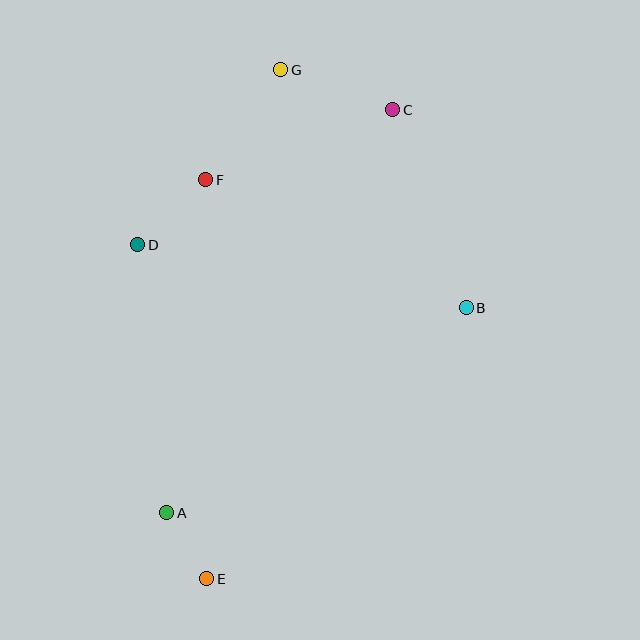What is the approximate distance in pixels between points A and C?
The distance between A and C is approximately 462 pixels.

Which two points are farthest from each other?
Points E and G are farthest from each other.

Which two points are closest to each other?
Points A and E are closest to each other.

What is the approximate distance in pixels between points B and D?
The distance between B and D is approximately 334 pixels.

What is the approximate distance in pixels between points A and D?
The distance between A and D is approximately 269 pixels.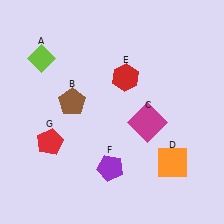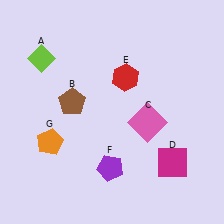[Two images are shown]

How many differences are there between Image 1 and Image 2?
There are 3 differences between the two images.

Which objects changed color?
C changed from magenta to pink. D changed from orange to magenta. G changed from red to orange.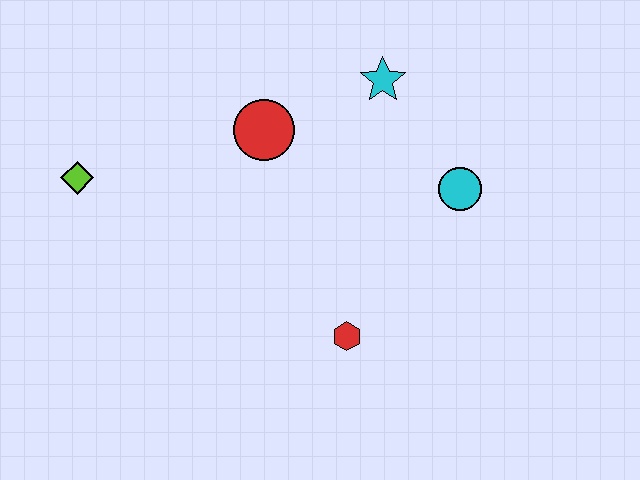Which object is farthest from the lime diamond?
The cyan circle is farthest from the lime diamond.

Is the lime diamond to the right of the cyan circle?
No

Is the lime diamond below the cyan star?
Yes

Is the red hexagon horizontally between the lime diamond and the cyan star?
Yes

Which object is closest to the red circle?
The cyan star is closest to the red circle.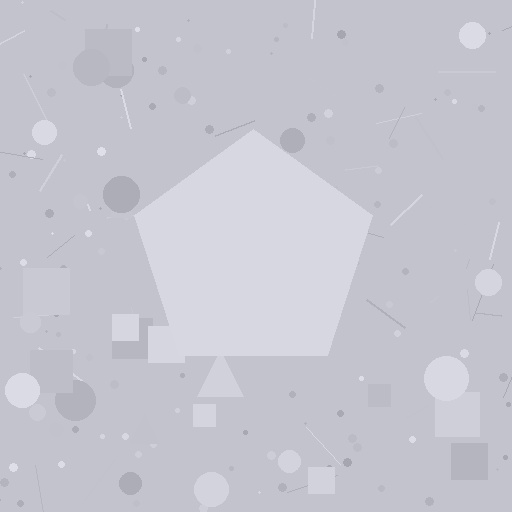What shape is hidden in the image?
A pentagon is hidden in the image.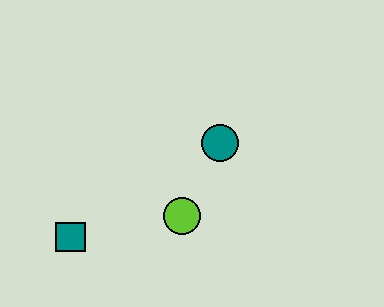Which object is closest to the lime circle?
The teal circle is closest to the lime circle.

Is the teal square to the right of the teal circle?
No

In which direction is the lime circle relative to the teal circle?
The lime circle is below the teal circle.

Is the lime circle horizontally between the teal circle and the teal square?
Yes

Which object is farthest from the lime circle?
The teal square is farthest from the lime circle.